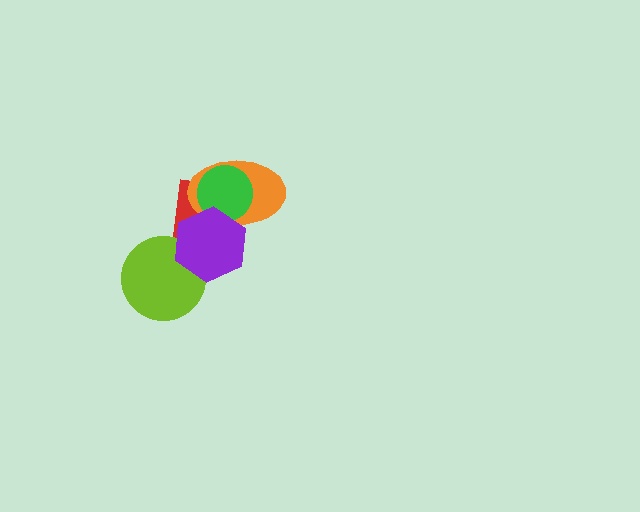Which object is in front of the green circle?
The purple hexagon is in front of the green circle.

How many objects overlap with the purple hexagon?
4 objects overlap with the purple hexagon.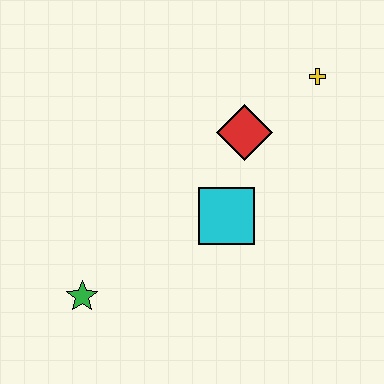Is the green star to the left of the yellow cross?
Yes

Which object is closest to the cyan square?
The red diamond is closest to the cyan square.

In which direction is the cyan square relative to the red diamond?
The cyan square is below the red diamond.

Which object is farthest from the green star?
The yellow cross is farthest from the green star.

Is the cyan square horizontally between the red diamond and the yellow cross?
No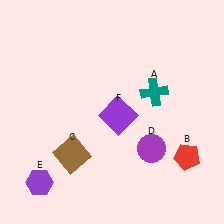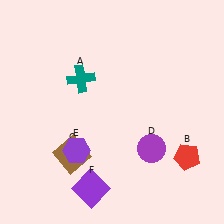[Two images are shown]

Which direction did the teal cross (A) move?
The teal cross (A) moved left.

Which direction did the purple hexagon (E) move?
The purple hexagon (E) moved right.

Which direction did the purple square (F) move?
The purple square (F) moved down.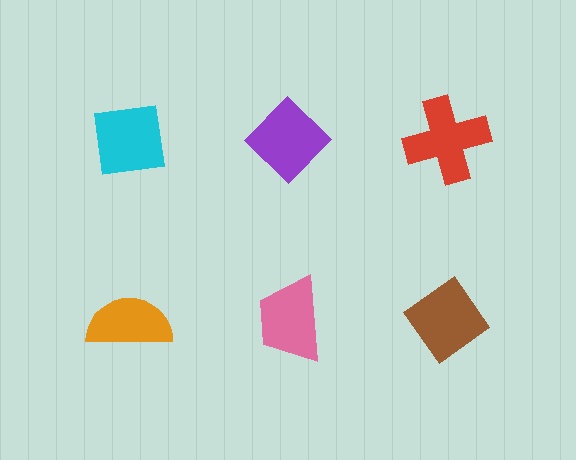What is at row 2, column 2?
A pink trapezoid.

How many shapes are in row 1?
3 shapes.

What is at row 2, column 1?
An orange semicircle.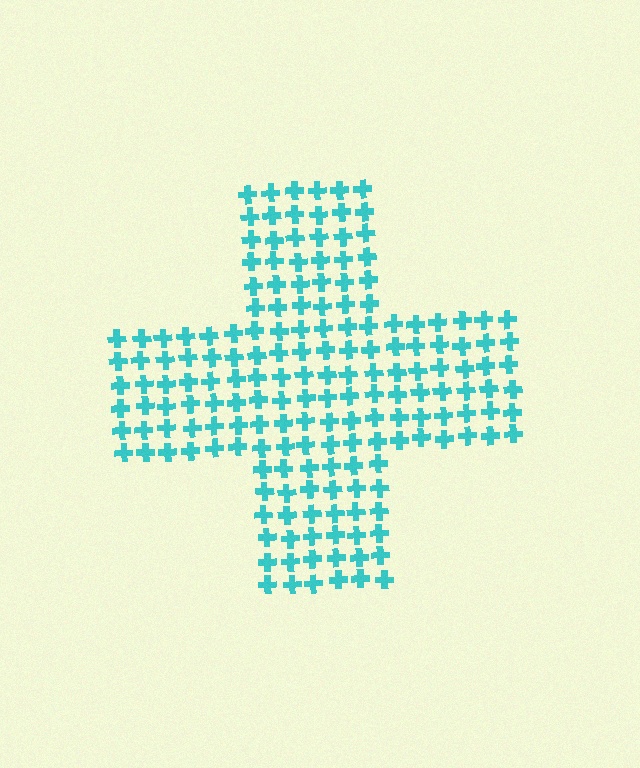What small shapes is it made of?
It is made of small crosses.